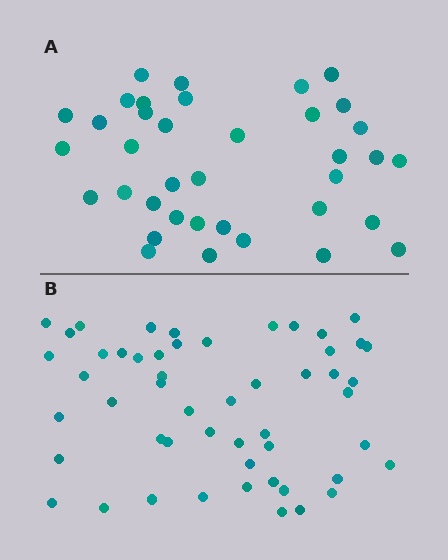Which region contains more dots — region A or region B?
Region B (the bottom region) has more dots.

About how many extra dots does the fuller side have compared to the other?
Region B has approximately 15 more dots than region A.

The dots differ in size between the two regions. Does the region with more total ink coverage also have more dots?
No. Region A has more total ink coverage because its dots are larger, but region B actually contains more individual dots. Total area can be misleading — the number of items is what matters here.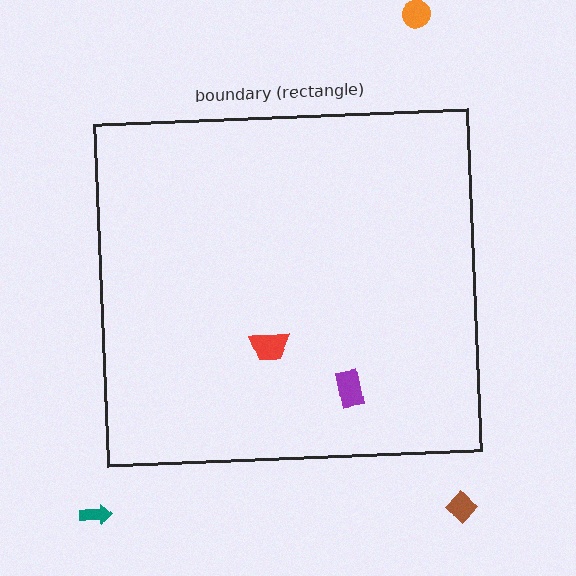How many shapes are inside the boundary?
2 inside, 3 outside.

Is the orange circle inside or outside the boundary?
Outside.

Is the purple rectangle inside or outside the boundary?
Inside.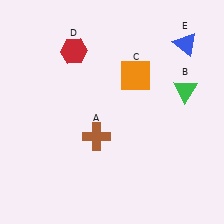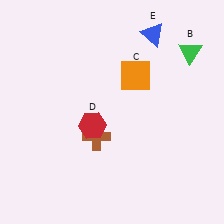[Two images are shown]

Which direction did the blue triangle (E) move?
The blue triangle (E) moved left.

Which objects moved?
The objects that moved are: the green triangle (B), the red hexagon (D), the blue triangle (E).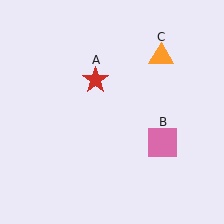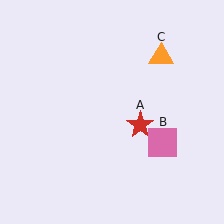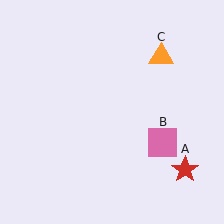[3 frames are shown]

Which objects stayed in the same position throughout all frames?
Pink square (object B) and orange triangle (object C) remained stationary.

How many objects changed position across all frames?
1 object changed position: red star (object A).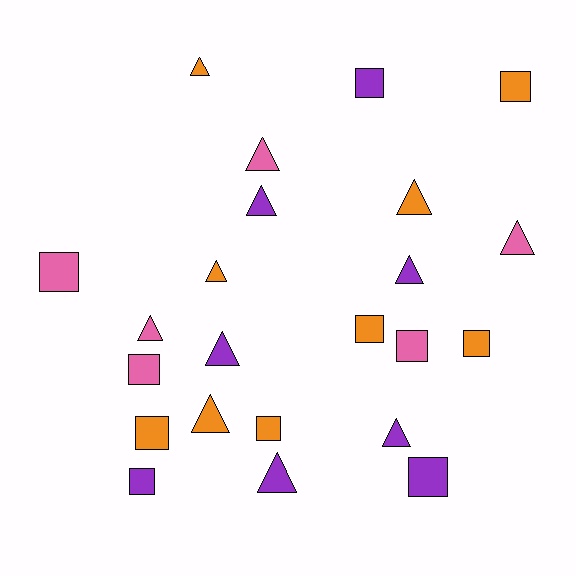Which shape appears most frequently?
Triangle, with 12 objects.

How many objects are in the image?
There are 23 objects.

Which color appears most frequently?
Orange, with 9 objects.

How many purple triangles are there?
There are 5 purple triangles.